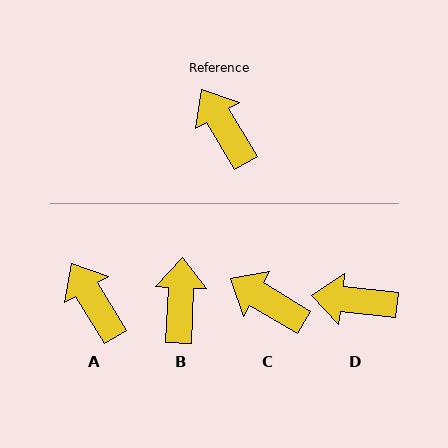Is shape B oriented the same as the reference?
No, it is off by about 34 degrees.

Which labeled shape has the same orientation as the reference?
A.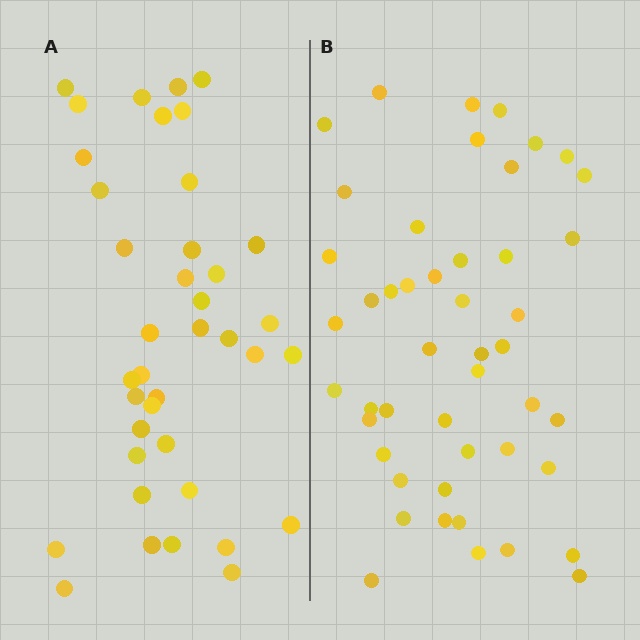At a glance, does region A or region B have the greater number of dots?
Region B (the right region) has more dots.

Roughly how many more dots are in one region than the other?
Region B has roughly 8 or so more dots than region A.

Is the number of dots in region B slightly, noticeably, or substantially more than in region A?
Region B has only slightly more — the two regions are fairly close. The ratio is roughly 1.2 to 1.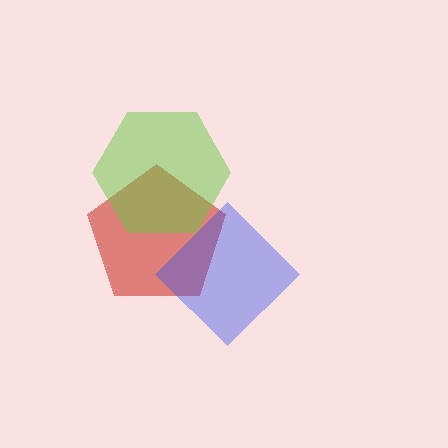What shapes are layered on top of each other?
The layered shapes are: a red pentagon, a lime hexagon, a blue diamond.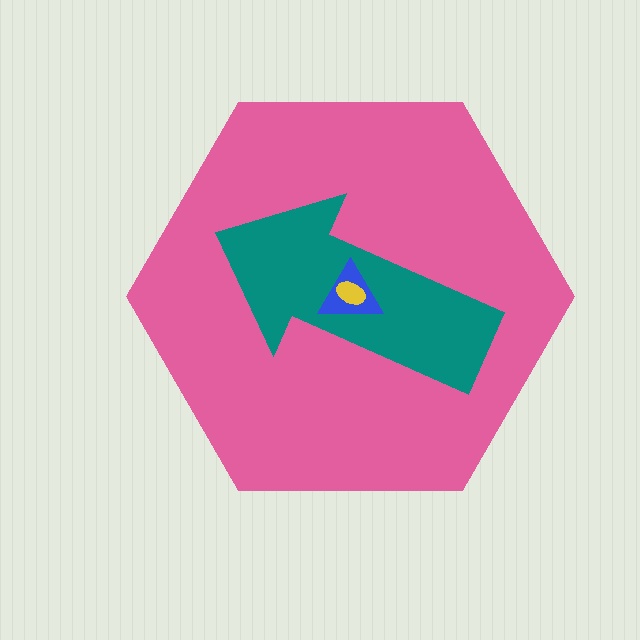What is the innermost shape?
The yellow ellipse.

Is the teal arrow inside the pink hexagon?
Yes.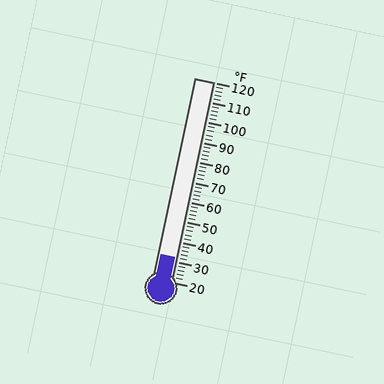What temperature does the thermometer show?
The thermometer shows approximately 32°F.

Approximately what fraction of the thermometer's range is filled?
The thermometer is filled to approximately 10% of its range.